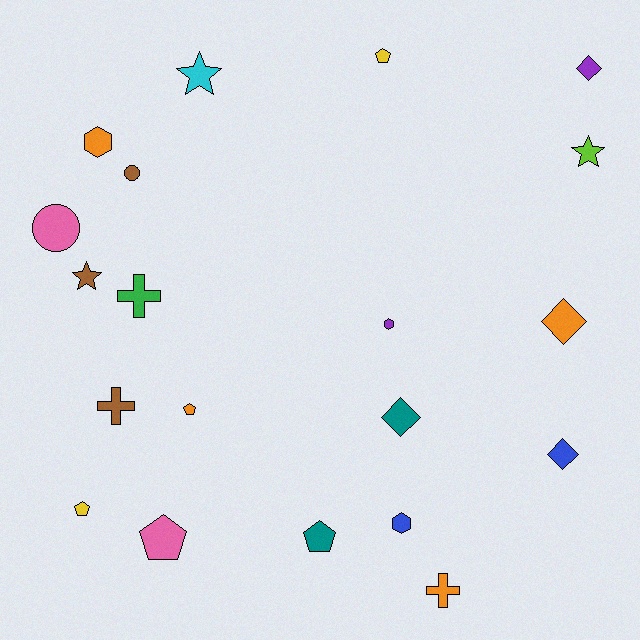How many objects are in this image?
There are 20 objects.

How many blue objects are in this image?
There are 2 blue objects.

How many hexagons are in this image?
There are 3 hexagons.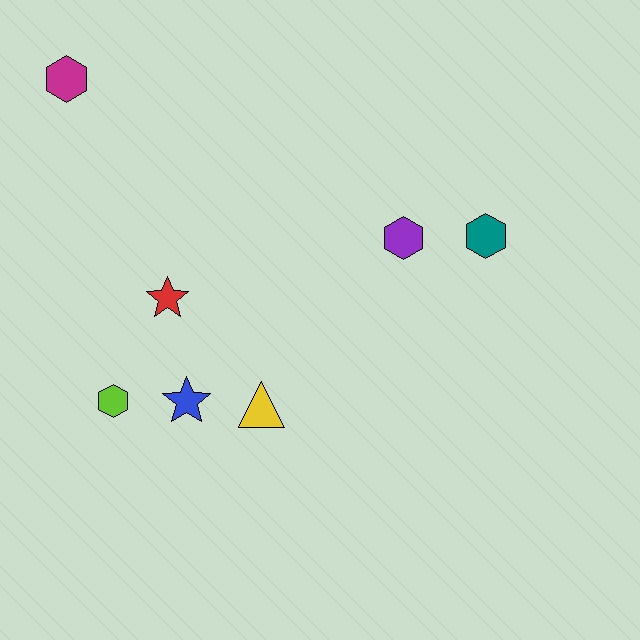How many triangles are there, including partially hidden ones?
There is 1 triangle.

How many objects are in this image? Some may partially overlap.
There are 7 objects.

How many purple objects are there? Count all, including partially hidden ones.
There is 1 purple object.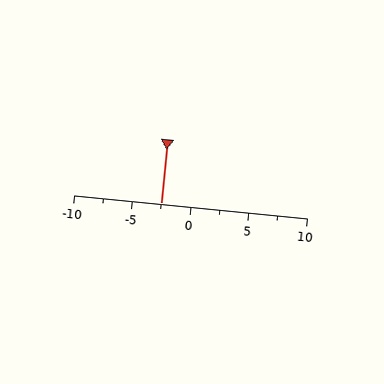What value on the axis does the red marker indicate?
The marker indicates approximately -2.5.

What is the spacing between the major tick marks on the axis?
The major ticks are spaced 5 apart.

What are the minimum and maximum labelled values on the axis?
The axis runs from -10 to 10.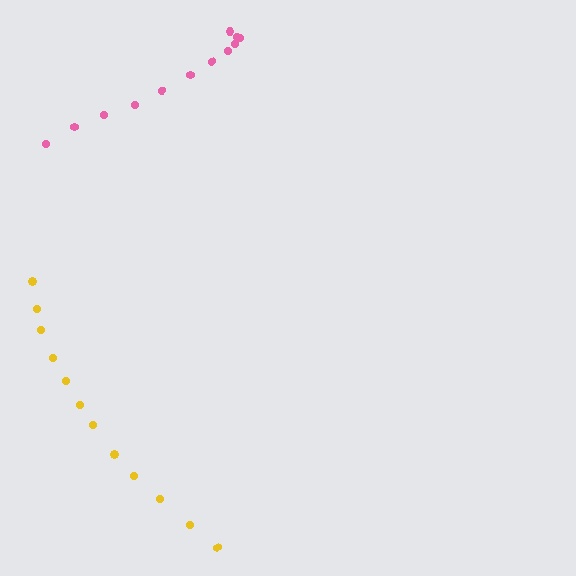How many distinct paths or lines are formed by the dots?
There are 2 distinct paths.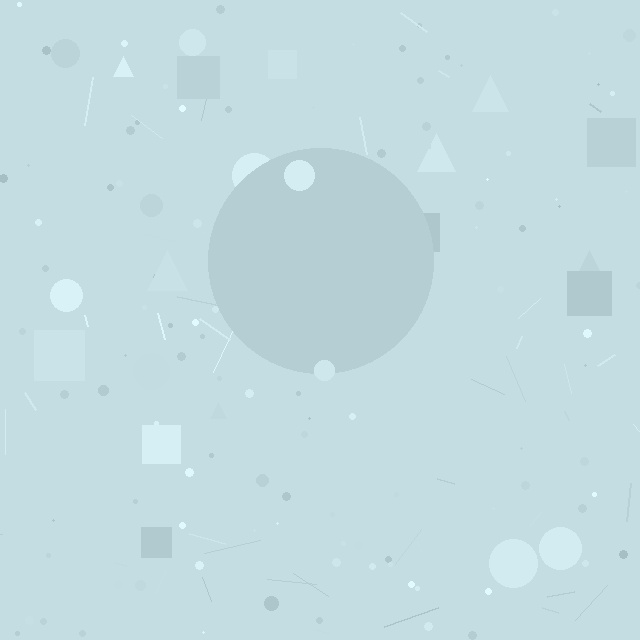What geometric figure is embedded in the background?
A circle is embedded in the background.